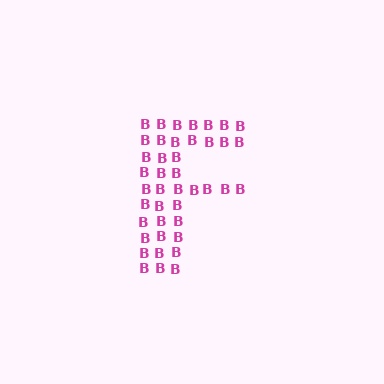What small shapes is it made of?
It is made of small letter B's.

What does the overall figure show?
The overall figure shows the letter F.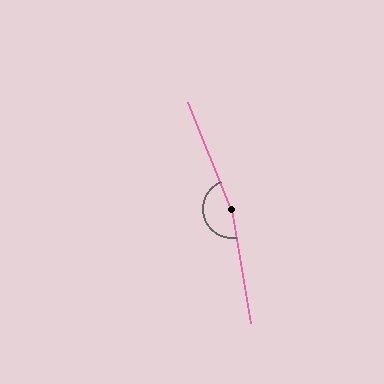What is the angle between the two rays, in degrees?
Approximately 167 degrees.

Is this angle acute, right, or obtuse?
It is obtuse.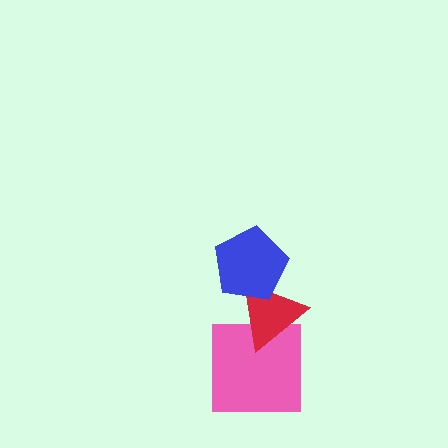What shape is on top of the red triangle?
The blue pentagon is on top of the red triangle.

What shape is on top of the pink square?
The red triangle is on top of the pink square.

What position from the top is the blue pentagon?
The blue pentagon is 1st from the top.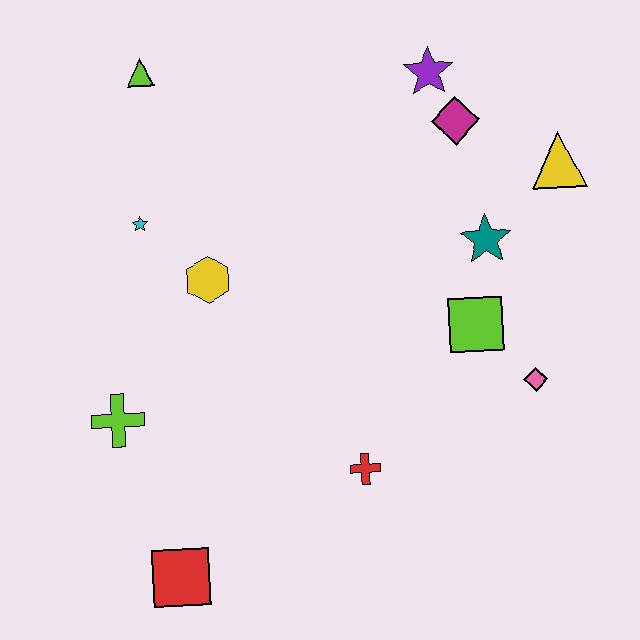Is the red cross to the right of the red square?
Yes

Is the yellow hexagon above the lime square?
Yes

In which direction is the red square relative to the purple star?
The red square is below the purple star.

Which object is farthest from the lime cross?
The yellow triangle is farthest from the lime cross.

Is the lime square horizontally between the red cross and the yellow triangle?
Yes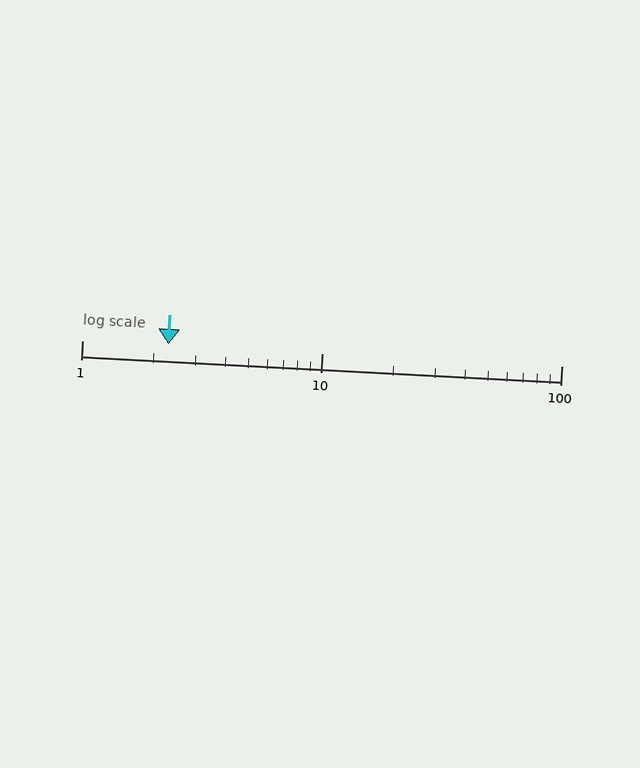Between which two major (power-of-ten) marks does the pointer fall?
The pointer is between 1 and 10.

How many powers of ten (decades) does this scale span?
The scale spans 2 decades, from 1 to 100.